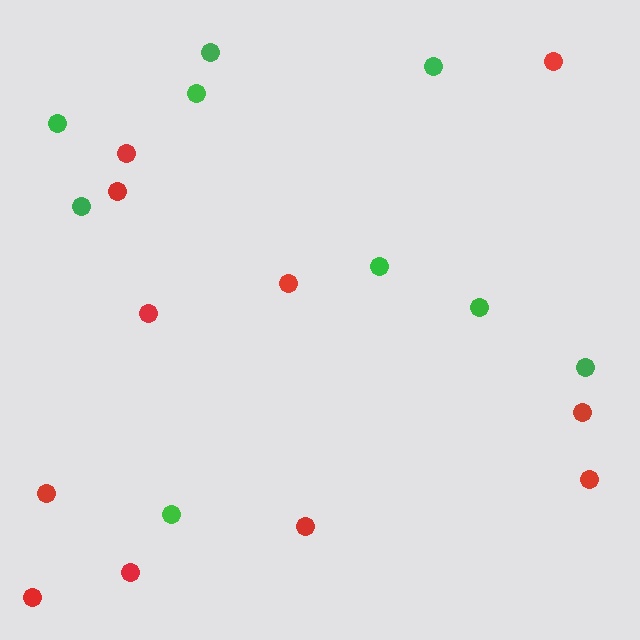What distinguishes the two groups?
There are 2 groups: one group of red circles (11) and one group of green circles (9).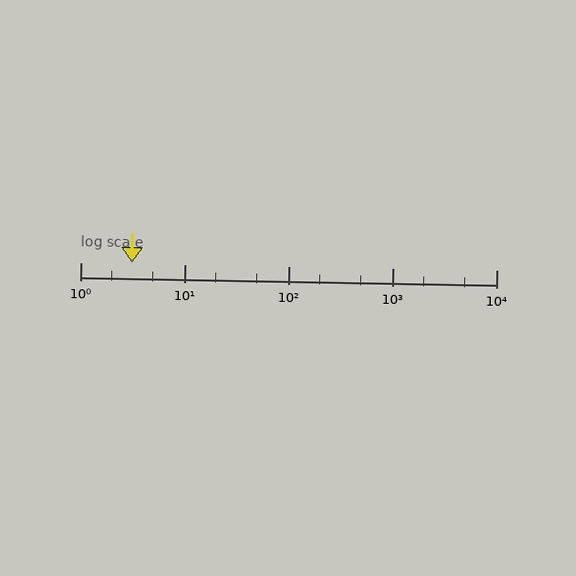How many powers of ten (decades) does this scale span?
The scale spans 4 decades, from 1 to 10000.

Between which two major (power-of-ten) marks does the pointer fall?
The pointer is between 1 and 10.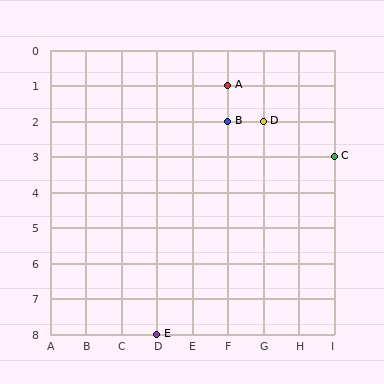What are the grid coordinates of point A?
Point A is at grid coordinates (F, 1).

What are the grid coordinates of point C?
Point C is at grid coordinates (I, 3).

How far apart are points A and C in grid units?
Points A and C are 3 columns and 2 rows apart (about 3.6 grid units diagonally).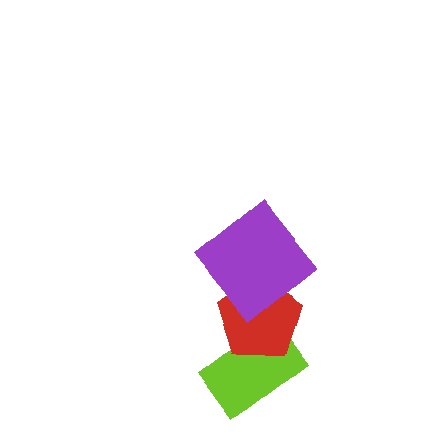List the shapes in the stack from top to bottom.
From top to bottom: the purple diamond, the red pentagon, the lime rectangle.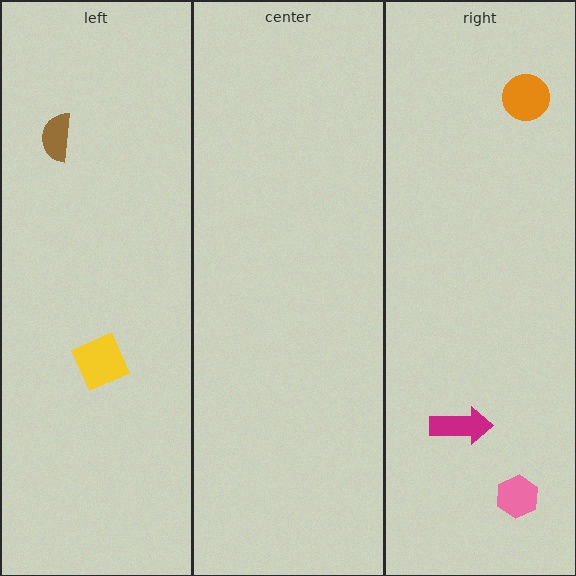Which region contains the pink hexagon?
The right region.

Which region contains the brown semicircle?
The left region.